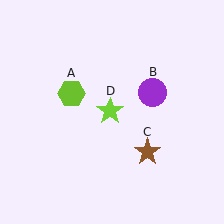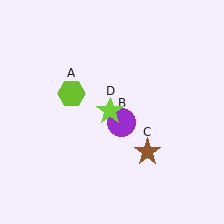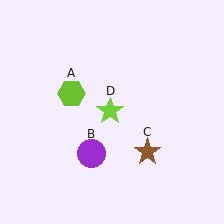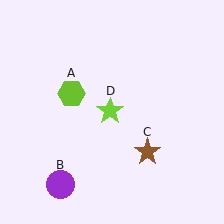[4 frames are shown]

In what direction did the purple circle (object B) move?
The purple circle (object B) moved down and to the left.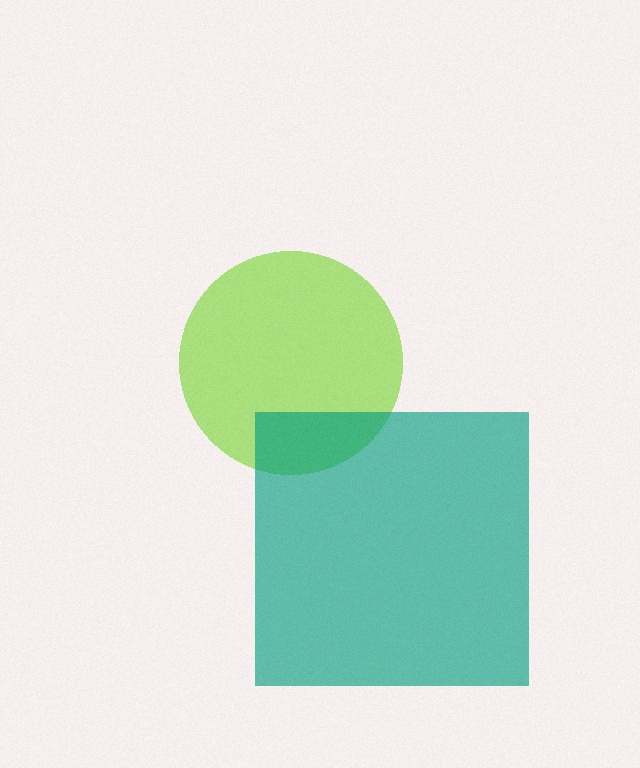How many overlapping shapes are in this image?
There are 2 overlapping shapes in the image.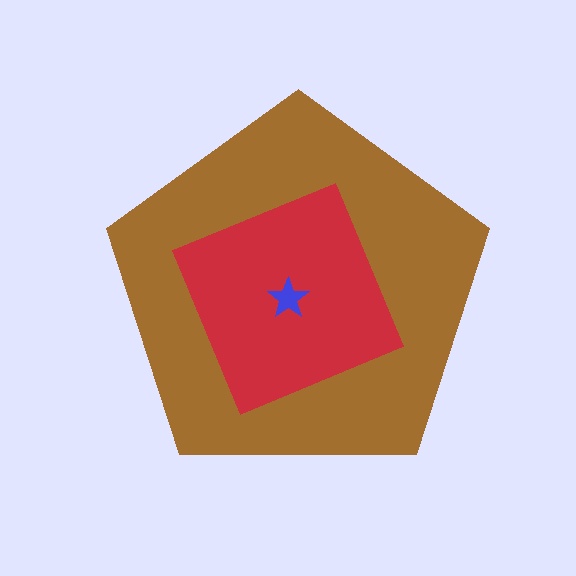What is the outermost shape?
The brown pentagon.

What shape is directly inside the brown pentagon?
The red square.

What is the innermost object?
The blue star.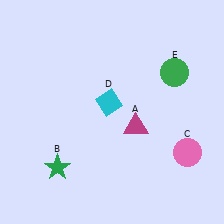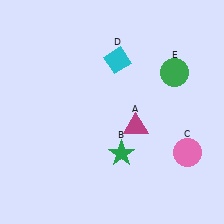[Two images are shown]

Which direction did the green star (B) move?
The green star (B) moved right.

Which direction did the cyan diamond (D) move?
The cyan diamond (D) moved up.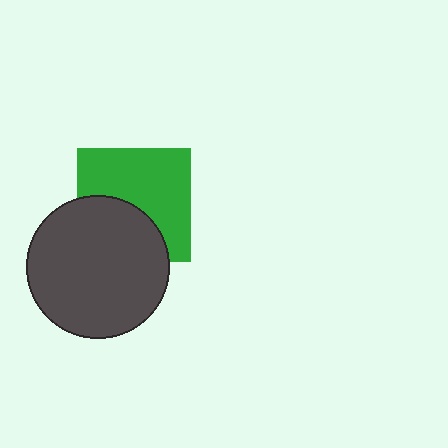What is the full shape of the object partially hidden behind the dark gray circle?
The partially hidden object is a green square.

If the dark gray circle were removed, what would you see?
You would see the complete green square.